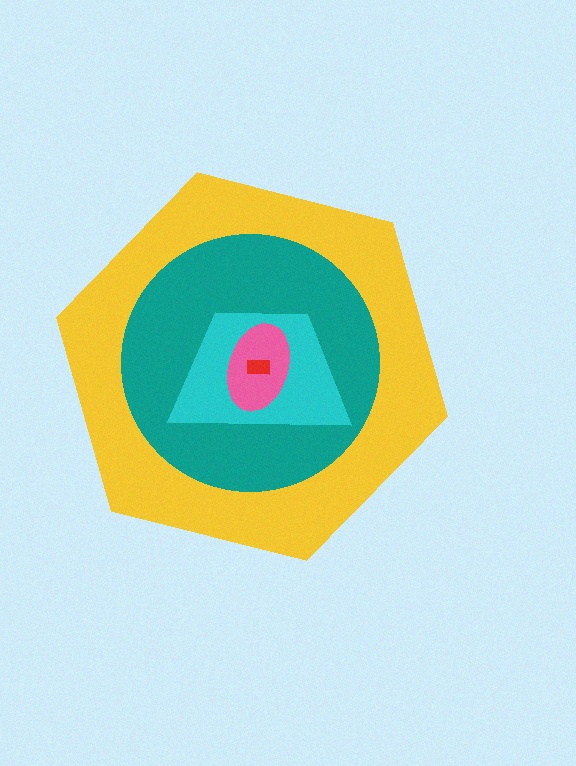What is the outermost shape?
The yellow hexagon.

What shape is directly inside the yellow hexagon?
The teal circle.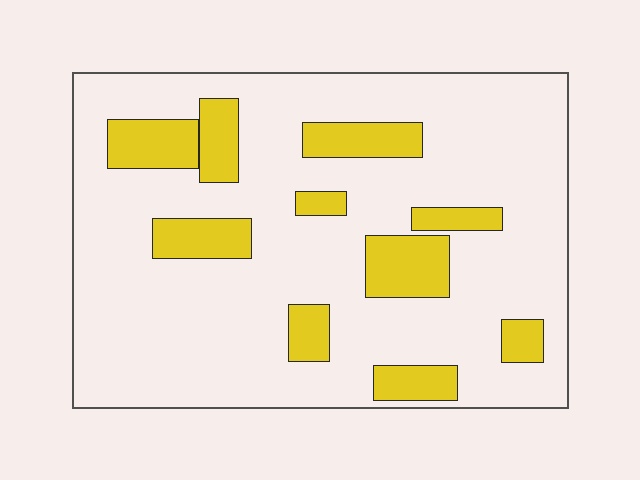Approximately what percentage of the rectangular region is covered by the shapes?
Approximately 20%.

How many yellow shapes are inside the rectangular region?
10.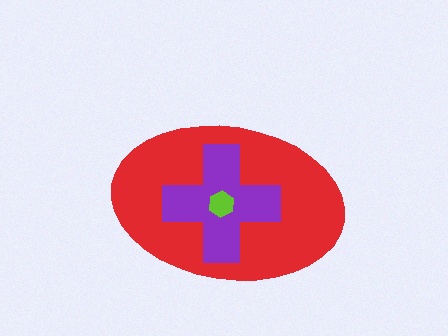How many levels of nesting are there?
3.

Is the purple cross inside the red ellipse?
Yes.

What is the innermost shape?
The lime hexagon.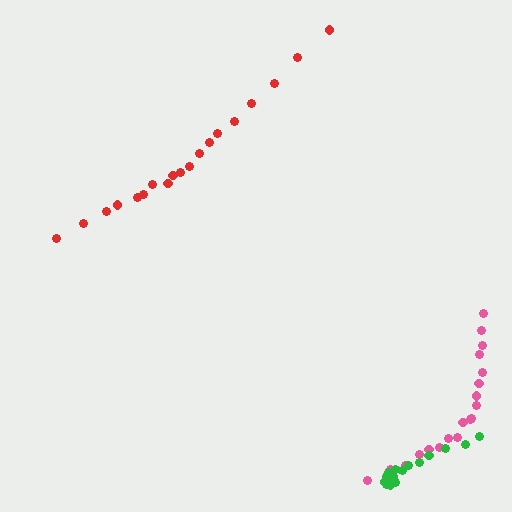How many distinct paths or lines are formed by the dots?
There are 3 distinct paths.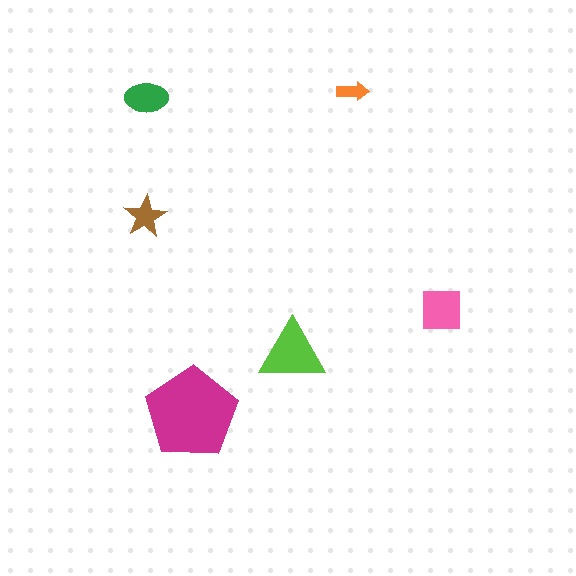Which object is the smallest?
The orange arrow.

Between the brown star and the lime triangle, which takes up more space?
The lime triangle.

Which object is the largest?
The magenta pentagon.